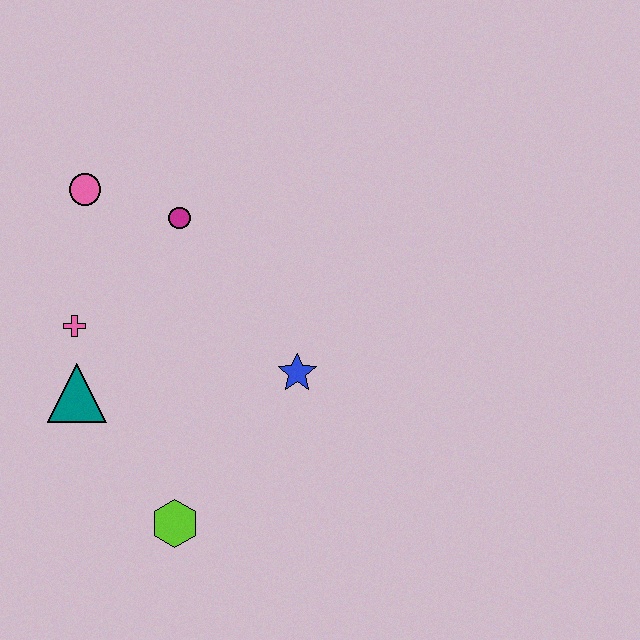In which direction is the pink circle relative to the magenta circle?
The pink circle is to the left of the magenta circle.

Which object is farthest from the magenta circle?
The lime hexagon is farthest from the magenta circle.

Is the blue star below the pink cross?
Yes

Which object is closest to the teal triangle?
The pink cross is closest to the teal triangle.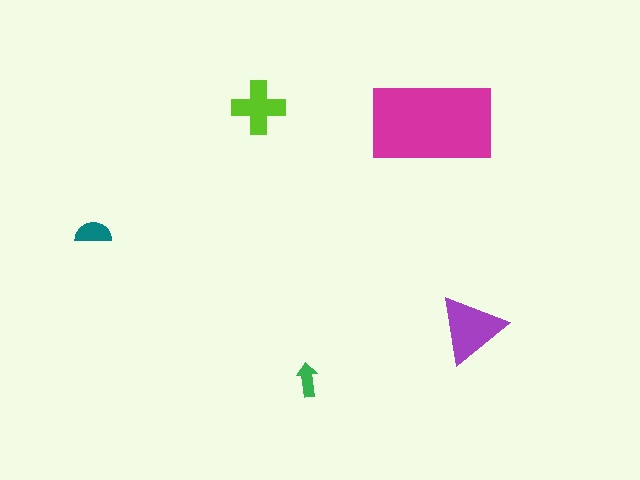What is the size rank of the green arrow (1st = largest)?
5th.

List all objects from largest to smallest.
The magenta rectangle, the purple triangle, the lime cross, the teal semicircle, the green arrow.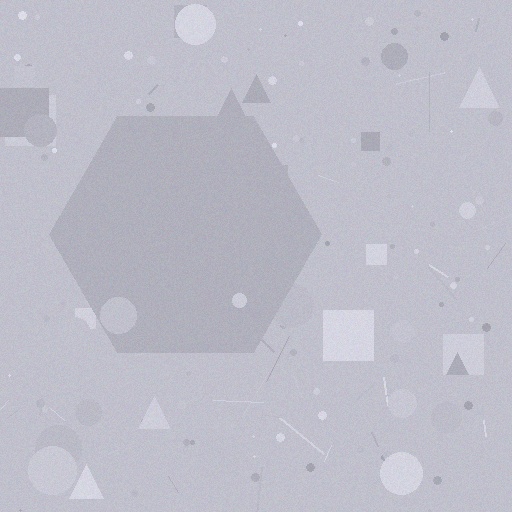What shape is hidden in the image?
A hexagon is hidden in the image.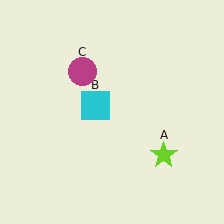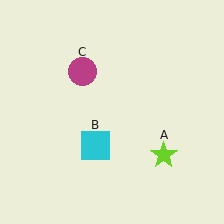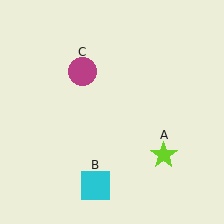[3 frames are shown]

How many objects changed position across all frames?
1 object changed position: cyan square (object B).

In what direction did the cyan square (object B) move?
The cyan square (object B) moved down.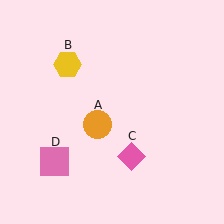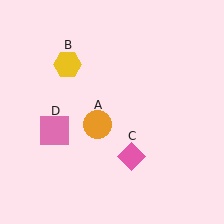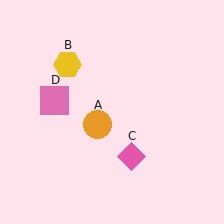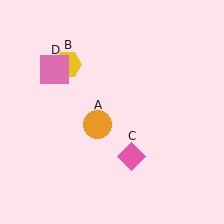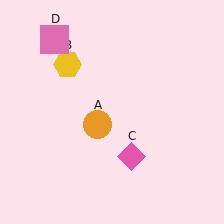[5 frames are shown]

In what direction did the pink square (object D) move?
The pink square (object D) moved up.